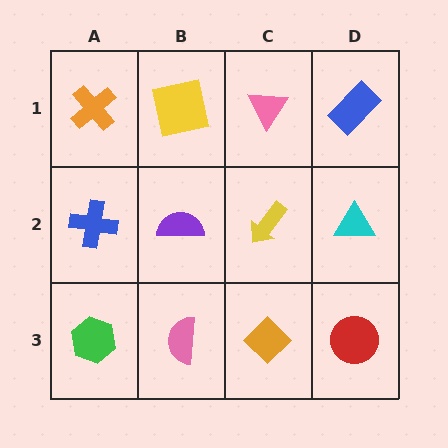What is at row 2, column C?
A yellow arrow.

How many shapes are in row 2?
4 shapes.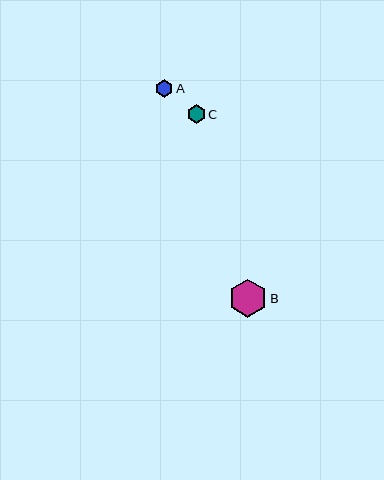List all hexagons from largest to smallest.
From largest to smallest: B, C, A.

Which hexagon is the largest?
Hexagon B is the largest with a size of approximately 38 pixels.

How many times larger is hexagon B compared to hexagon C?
Hexagon B is approximately 2.1 times the size of hexagon C.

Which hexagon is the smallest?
Hexagon A is the smallest with a size of approximately 17 pixels.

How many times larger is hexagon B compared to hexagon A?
Hexagon B is approximately 2.2 times the size of hexagon A.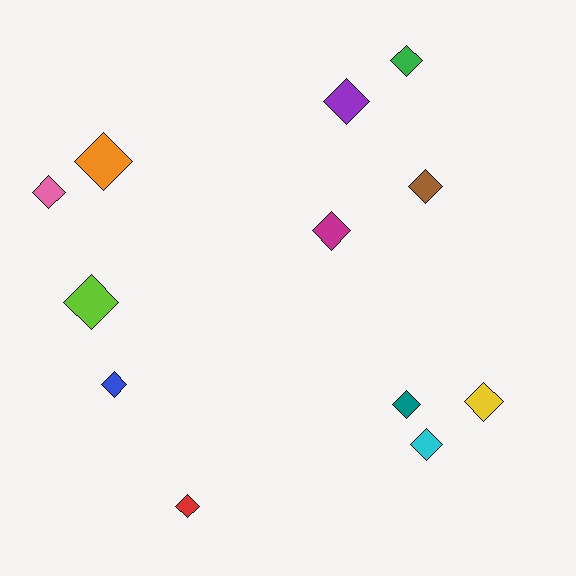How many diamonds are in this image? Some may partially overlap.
There are 12 diamonds.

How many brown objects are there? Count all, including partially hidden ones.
There is 1 brown object.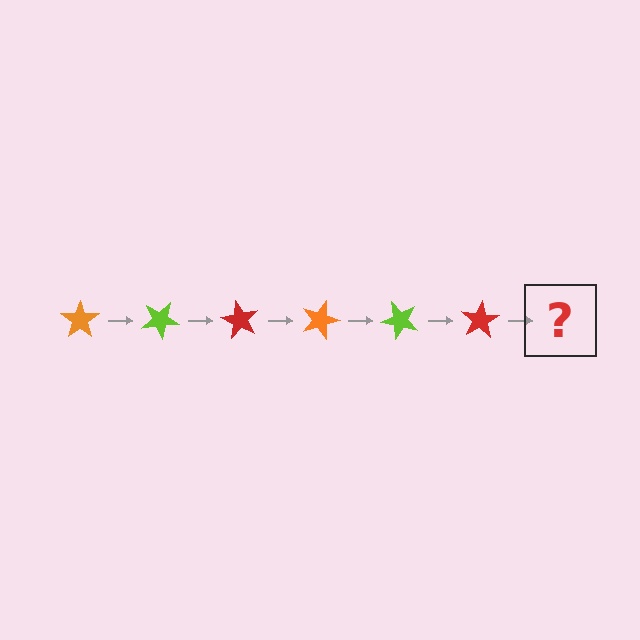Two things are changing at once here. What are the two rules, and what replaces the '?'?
The two rules are that it rotates 30 degrees each step and the color cycles through orange, lime, and red. The '?' should be an orange star, rotated 180 degrees from the start.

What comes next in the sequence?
The next element should be an orange star, rotated 180 degrees from the start.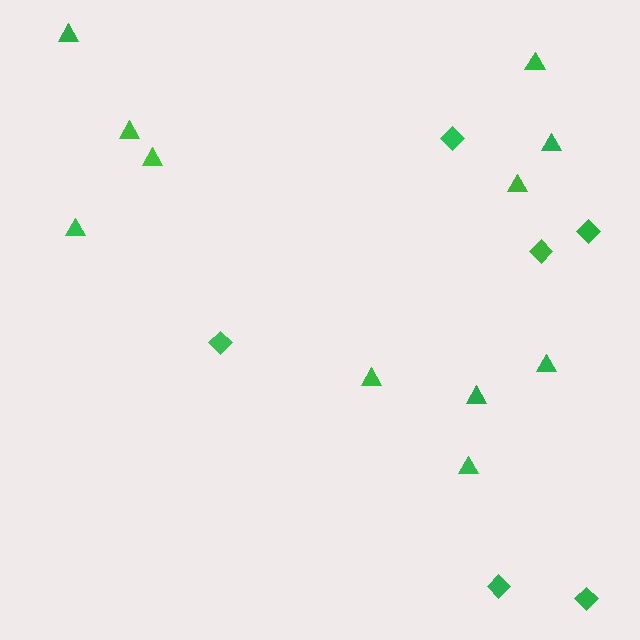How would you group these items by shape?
There are 2 groups: one group of diamonds (6) and one group of triangles (11).